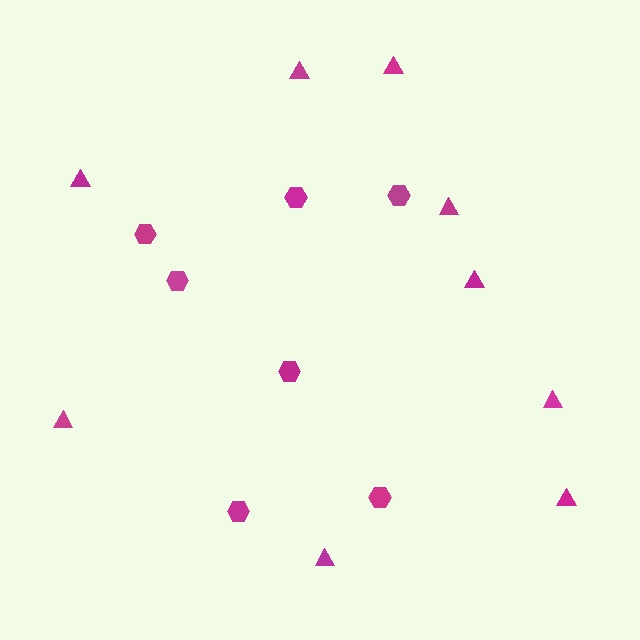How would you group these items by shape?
There are 2 groups: one group of triangles (9) and one group of hexagons (7).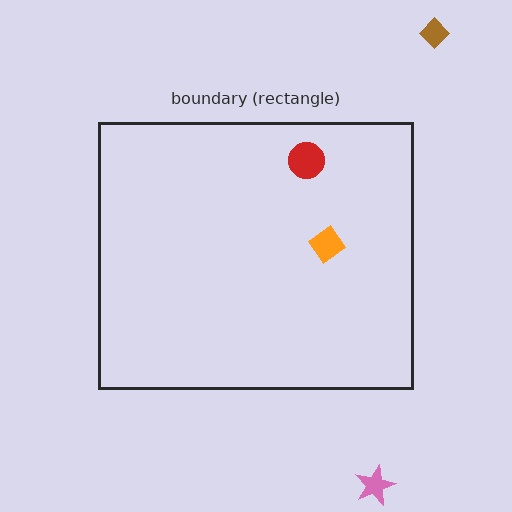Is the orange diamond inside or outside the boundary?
Inside.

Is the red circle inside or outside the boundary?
Inside.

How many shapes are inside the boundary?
2 inside, 2 outside.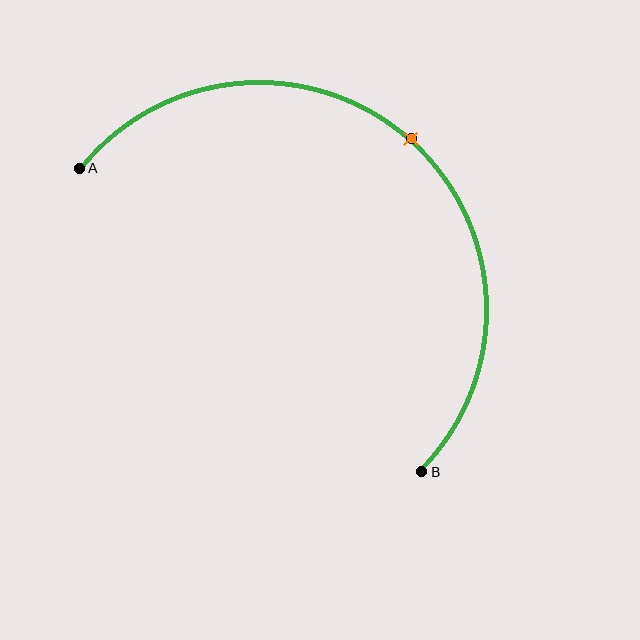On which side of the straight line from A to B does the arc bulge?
The arc bulges above and to the right of the straight line connecting A and B.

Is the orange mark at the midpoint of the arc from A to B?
Yes. The orange mark lies on the arc at equal arc-length from both A and B — it is the arc midpoint.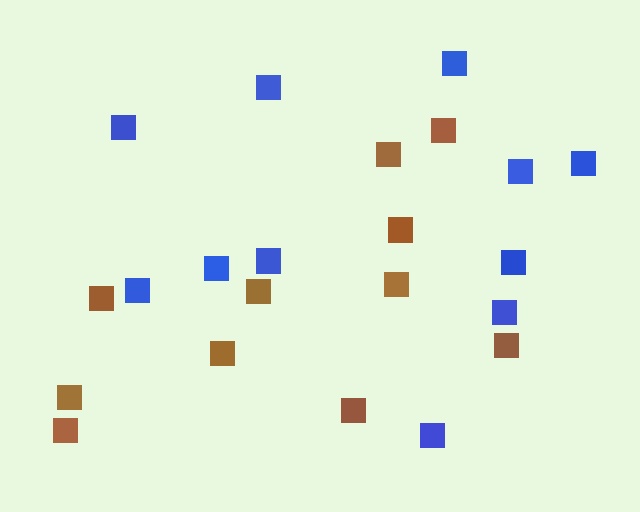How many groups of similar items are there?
There are 2 groups: one group of brown squares (11) and one group of blue squares (11).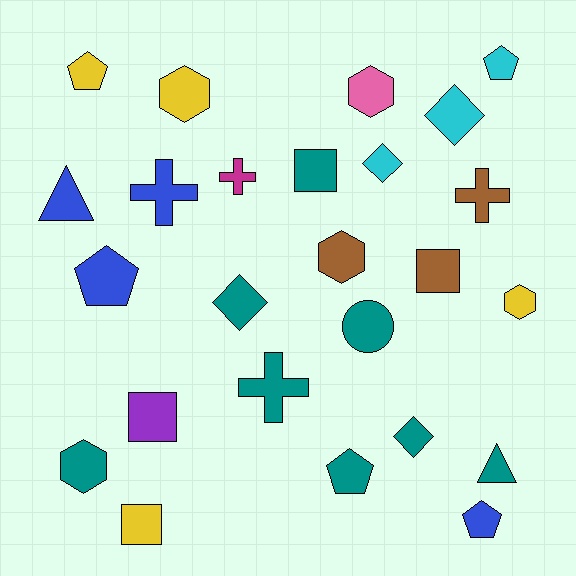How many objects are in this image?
There are 25 objects.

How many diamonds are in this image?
There are 4 diamonds.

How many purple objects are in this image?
There is 1 purple object.